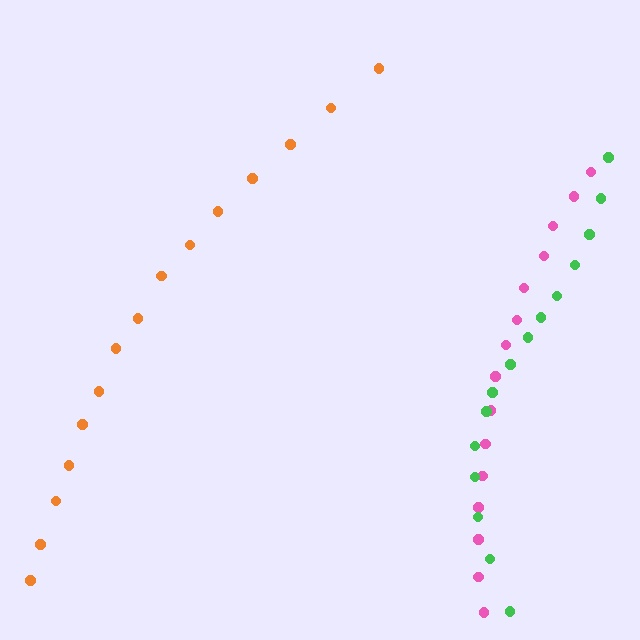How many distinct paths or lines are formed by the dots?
There are 3 distinct paths.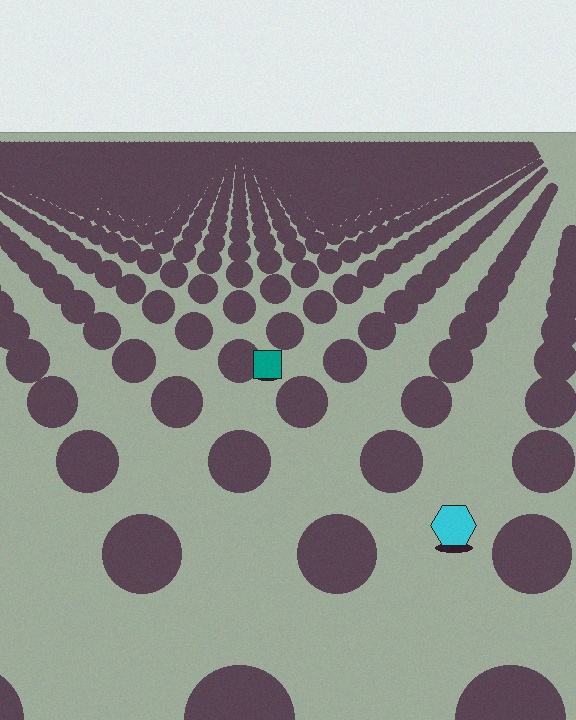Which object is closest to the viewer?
The cyan hexagon is closest. The texture marks near it are larger and more spread out.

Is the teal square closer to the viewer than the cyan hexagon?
No. The cyan hexagon is closer — you can tell from the texture gradient: the ground texture is coarser near it.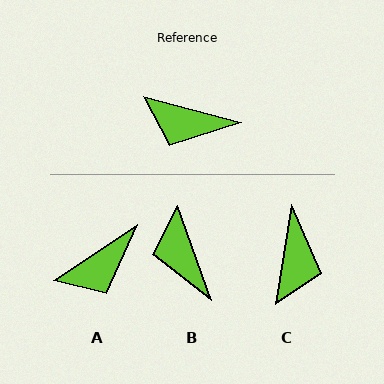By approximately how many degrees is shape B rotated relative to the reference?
Approximately 56 degrees clockwise.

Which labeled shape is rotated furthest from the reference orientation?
C, about 96 degrees away.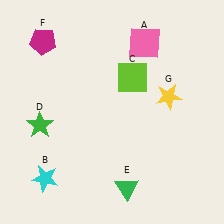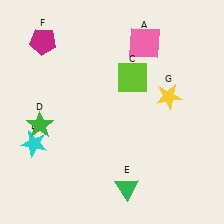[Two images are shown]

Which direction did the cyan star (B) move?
The cyan star (B) moved up.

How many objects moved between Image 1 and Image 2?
1 object moved between the two images.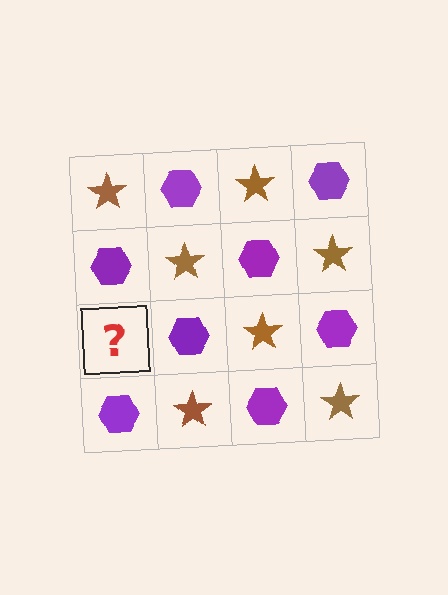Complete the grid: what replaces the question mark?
The question mark should be replaced with a brown star.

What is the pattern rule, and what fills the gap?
The rule is that it alternates brown star and purple hexagon in a checkerboard pattern. The gap should be filled with a brown star.